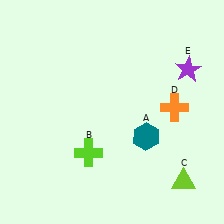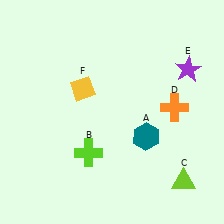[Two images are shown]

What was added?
A yellow diamond (F) was added in Image 2.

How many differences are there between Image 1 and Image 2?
There is 1 difference between the two images.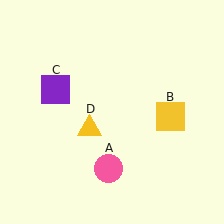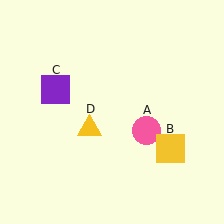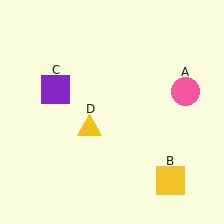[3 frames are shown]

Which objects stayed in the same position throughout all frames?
Purple square (object C) and yellow triangle (object D) remained stationary.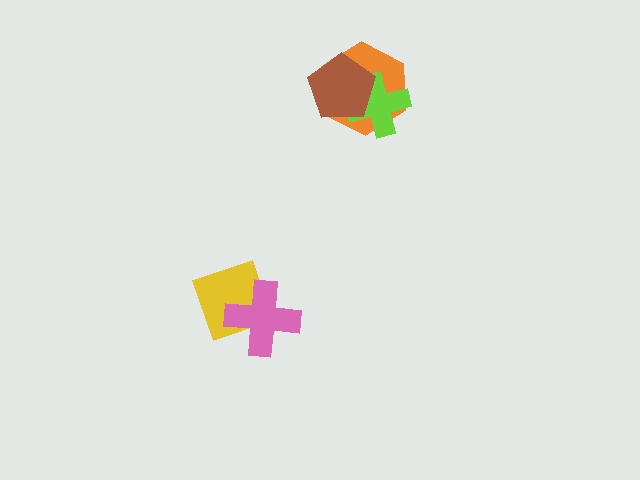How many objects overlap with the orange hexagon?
2 objects overlap with the orange hexagon.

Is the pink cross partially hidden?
No, no other shape covers it.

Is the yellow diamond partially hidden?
Yes, it is partially covered by another shape.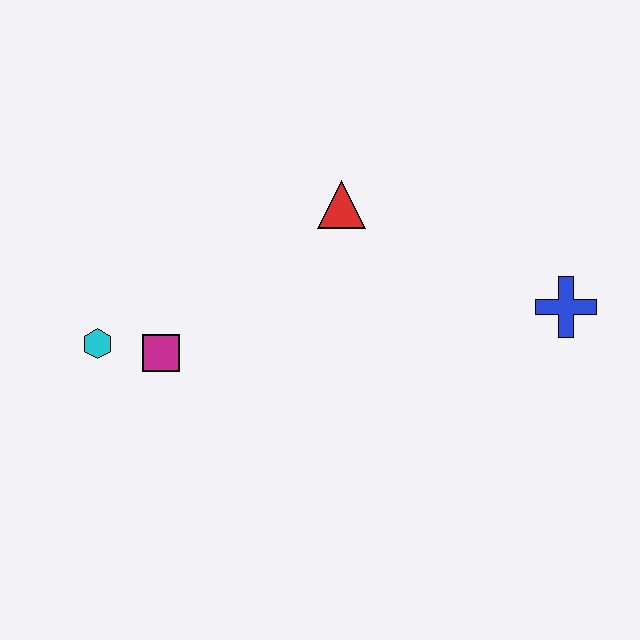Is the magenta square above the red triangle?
No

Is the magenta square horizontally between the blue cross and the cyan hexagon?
Yes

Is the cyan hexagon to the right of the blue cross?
No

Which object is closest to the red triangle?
The magenta square is closest to the red triangle.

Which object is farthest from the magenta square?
The blue cross is farthest from the magenta square.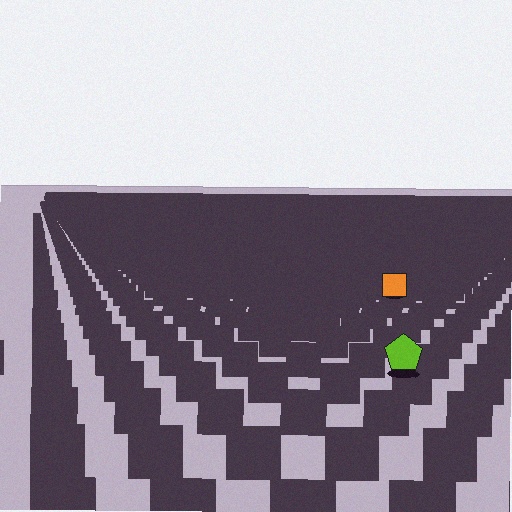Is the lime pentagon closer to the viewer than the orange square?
Yes. The lime pentagon is closer — you can tell from the texture gradient: the ground texture is coarser near it.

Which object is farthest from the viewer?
The orange square is farthest from the viewer. It appears smaller and the ground texture around it is denser.